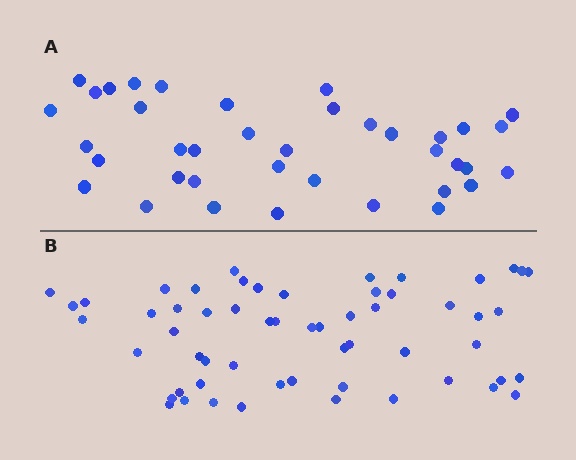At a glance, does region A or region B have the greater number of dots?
Region B (the bottom region) has more dots.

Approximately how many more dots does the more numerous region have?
Region B has approximately 20 more dots than region A.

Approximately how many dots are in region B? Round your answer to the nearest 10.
About 60 dots. (The exact count is 57, which rounds to 60.)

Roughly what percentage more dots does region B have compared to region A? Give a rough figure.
About 50% more.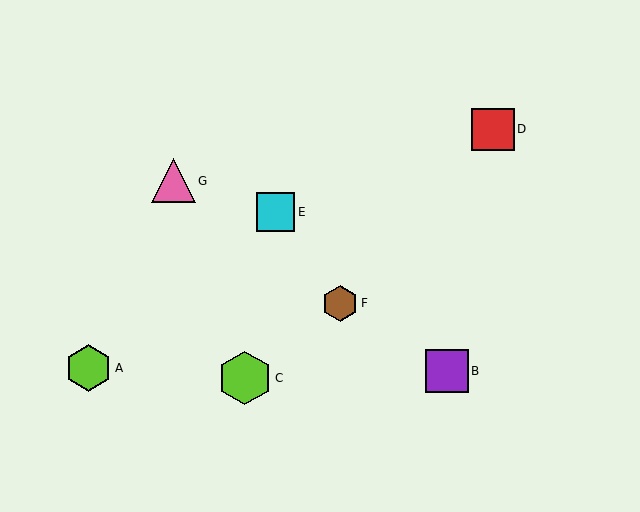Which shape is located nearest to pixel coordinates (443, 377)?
The purple square (labeled B) at (447, 371) is nearest to that location.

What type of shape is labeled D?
Shape D is a red square.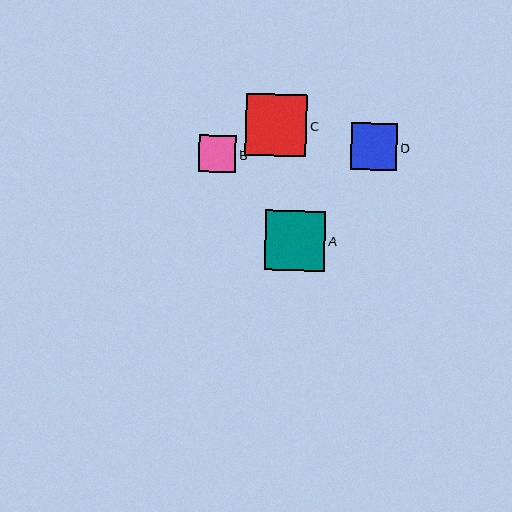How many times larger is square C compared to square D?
Square C is approximately 1.3 times the size of square D.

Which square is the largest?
Square C is the largest with a size of approximately 62 pixels.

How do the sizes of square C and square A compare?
Square C and square A are approximately the same size.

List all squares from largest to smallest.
From largest to smallest: C, A, D, B.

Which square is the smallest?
Square B is the smallest with a size of approximately 37 pixels.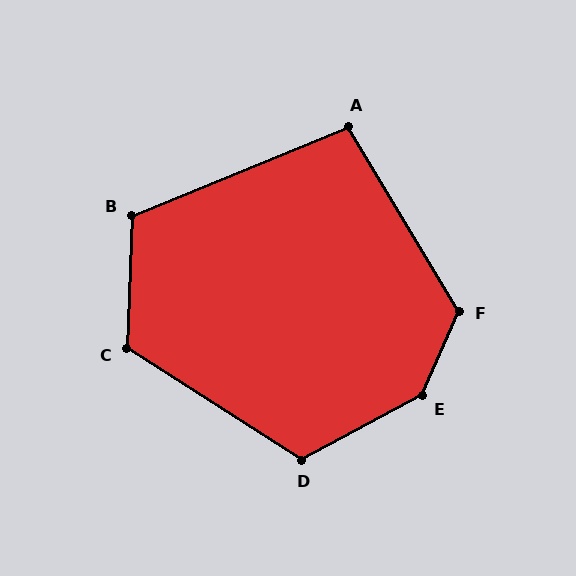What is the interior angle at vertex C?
Approximately 120 degrees (obtuse).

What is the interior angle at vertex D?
Approximately 120 degrees (obtuse).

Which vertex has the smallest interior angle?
A, at approximately 98 degrees.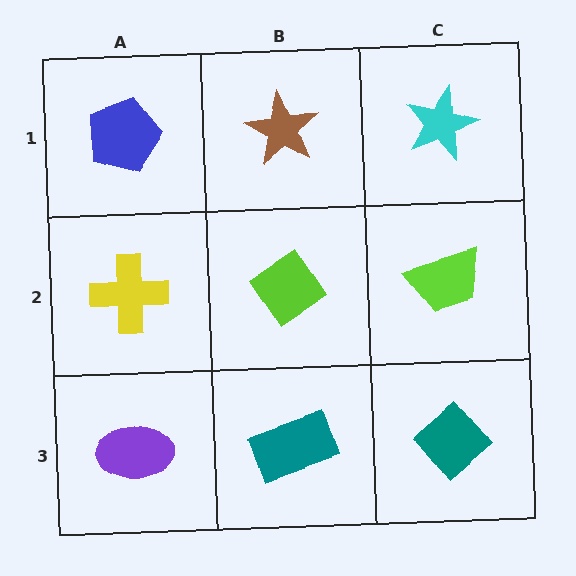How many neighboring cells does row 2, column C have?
3.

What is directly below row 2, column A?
A purple ellipse.